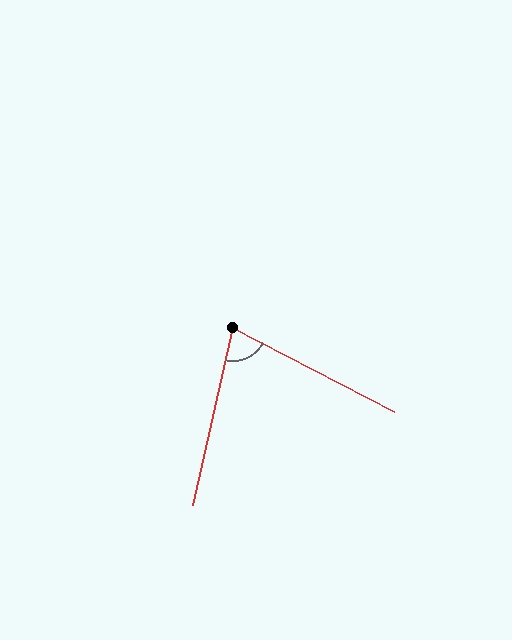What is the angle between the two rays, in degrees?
Approximately 75 degrees.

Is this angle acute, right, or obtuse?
It is acute.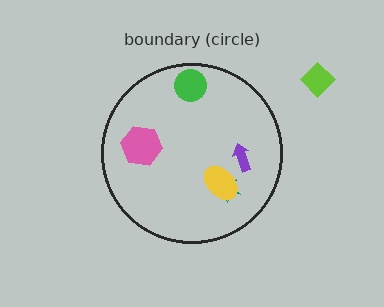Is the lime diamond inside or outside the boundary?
Outside.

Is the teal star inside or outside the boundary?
Inside.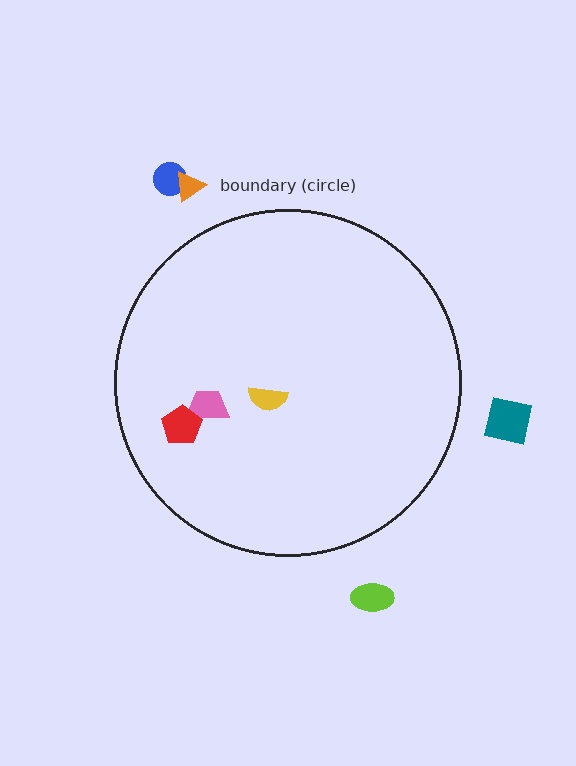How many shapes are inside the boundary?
3 inside, 4 outside.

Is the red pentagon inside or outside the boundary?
Inside.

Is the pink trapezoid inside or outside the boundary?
Inside.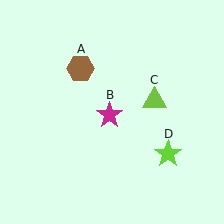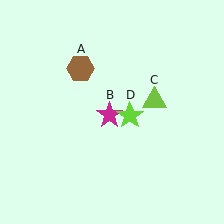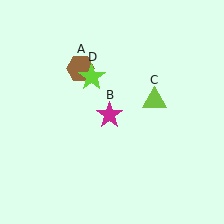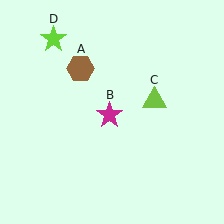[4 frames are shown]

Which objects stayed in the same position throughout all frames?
Brown hexagon (object A) and magenta star (object B) and lime triangle (object C) remained stationary.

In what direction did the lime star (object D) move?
The lime star (object D) moved up and to the left.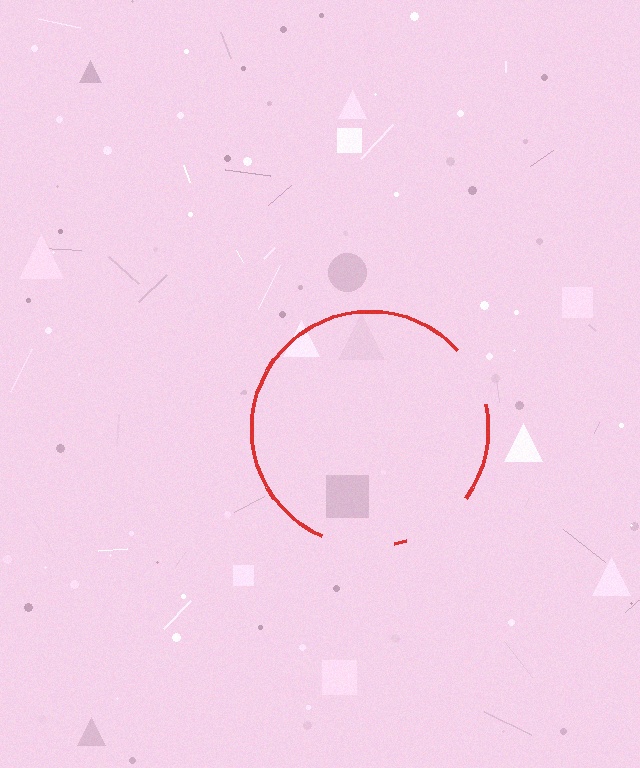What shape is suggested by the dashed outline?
The dashed outline suggests a circle.